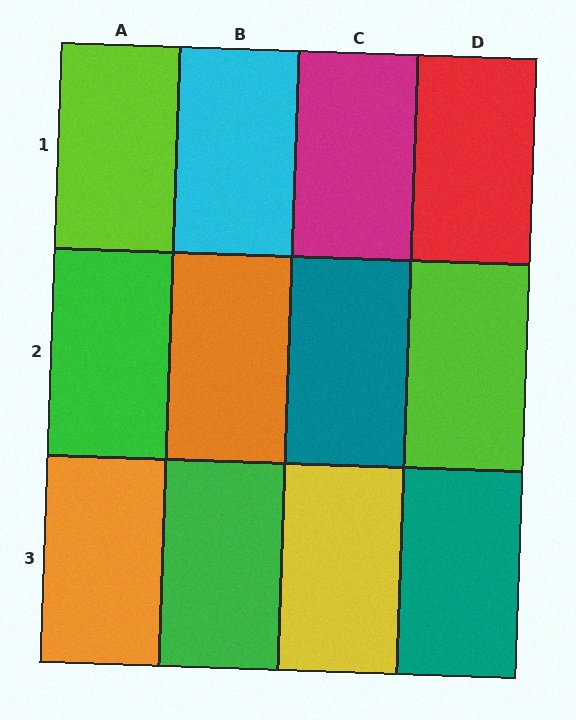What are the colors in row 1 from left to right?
Lime, cyan, magenta, red.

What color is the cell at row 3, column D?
Teal.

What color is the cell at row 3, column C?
Yellow.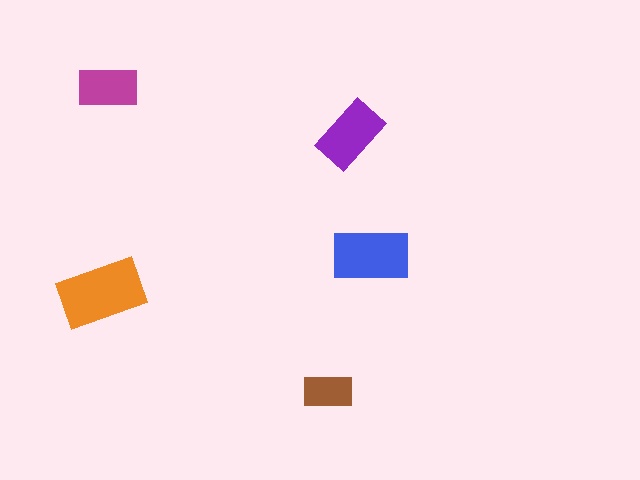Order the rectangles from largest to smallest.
the orange one, the blue one, the purple one, the magenta one, the brown one.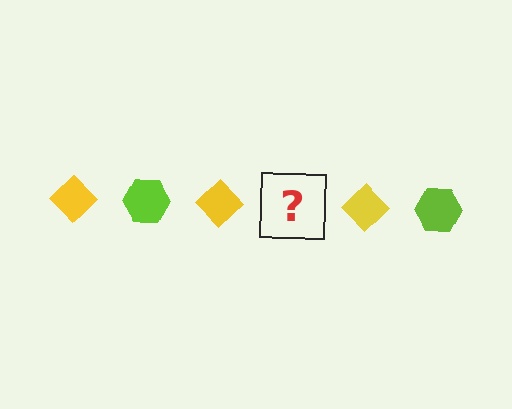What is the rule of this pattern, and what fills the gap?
The rule is that the pattern alternates between yellow diamond and lime hexagon. The gap should be filled with a lime hexagon.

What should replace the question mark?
The question mark should be replaced with a lime hexagon.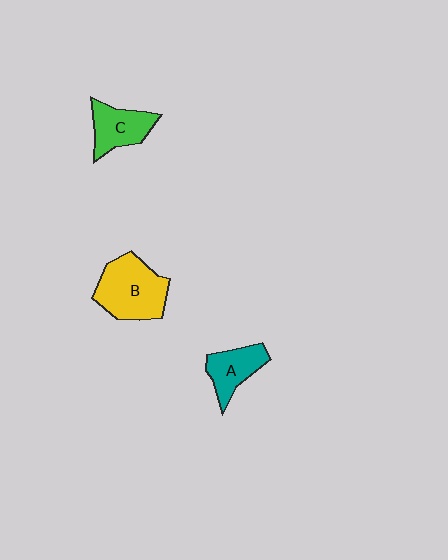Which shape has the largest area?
Shape B (yellow).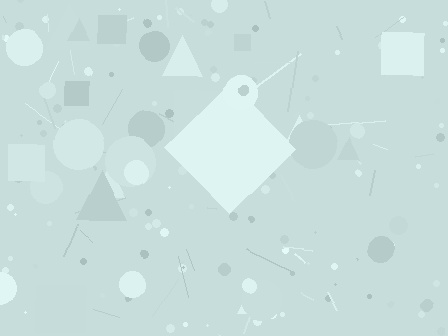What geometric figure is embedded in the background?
A diamond is embedded in the background.